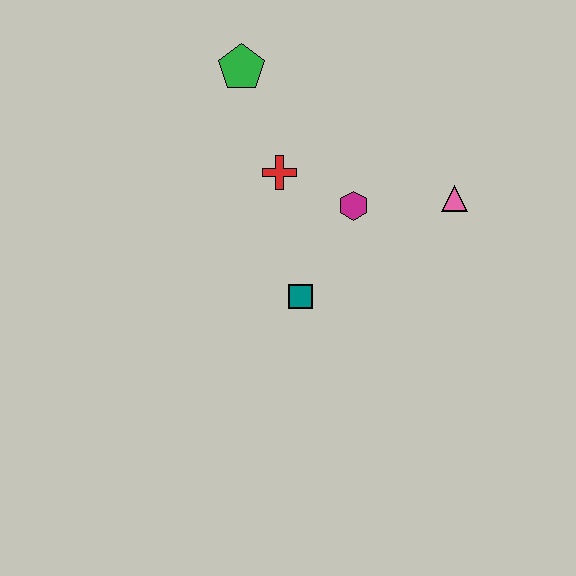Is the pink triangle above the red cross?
No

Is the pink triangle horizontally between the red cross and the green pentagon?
No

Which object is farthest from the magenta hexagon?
The green pentagon is farthest from the magenta hexagon.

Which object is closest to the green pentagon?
The red cross is closest to the green pentagon.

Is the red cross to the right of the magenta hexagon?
No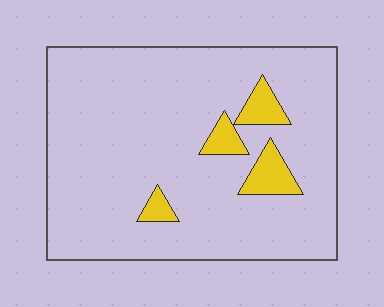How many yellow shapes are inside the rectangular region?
4.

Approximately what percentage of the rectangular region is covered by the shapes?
Approximately 10%.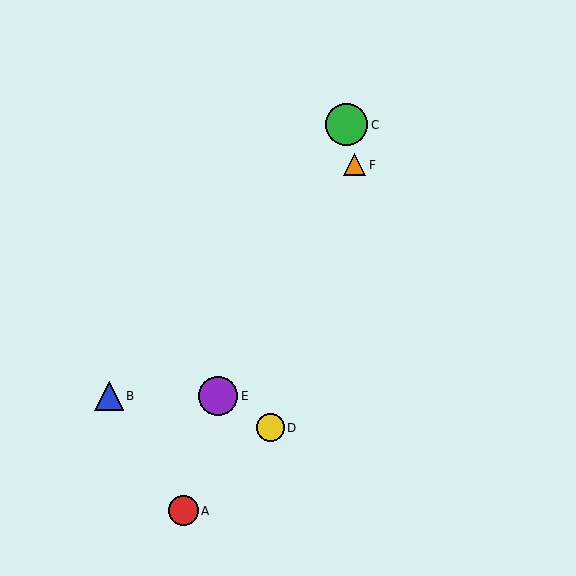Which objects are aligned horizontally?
Objects B, E are aligned horizontally.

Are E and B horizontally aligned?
Yes, both are at y≈396.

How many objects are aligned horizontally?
2 objects (B, E) are aligned horizontally.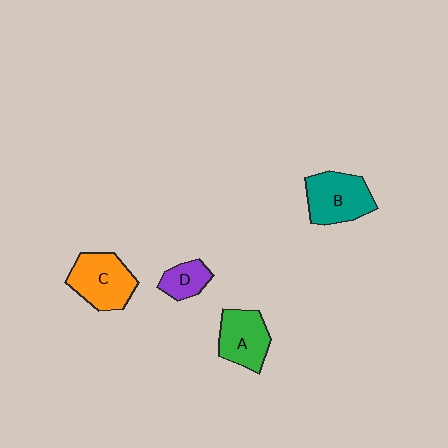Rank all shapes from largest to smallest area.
From largest to smallest: C (orange), B (teal), A (green), D (purple).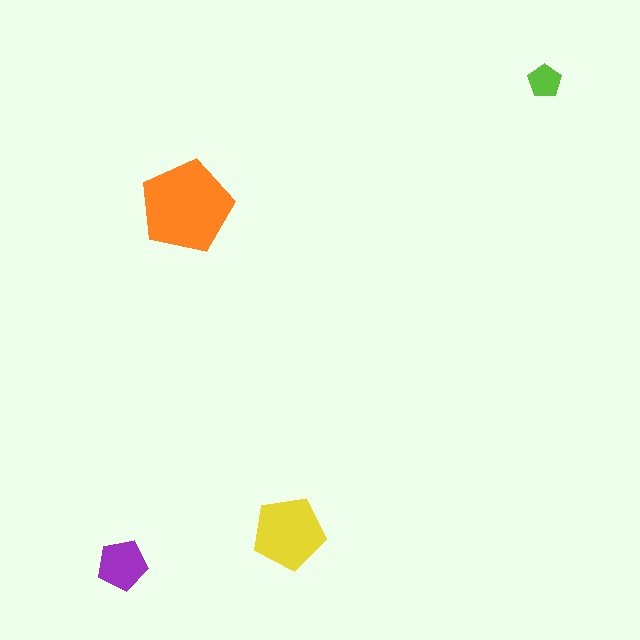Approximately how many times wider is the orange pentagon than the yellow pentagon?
About 1.5 times wider.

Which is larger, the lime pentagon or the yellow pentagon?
The yellow one.